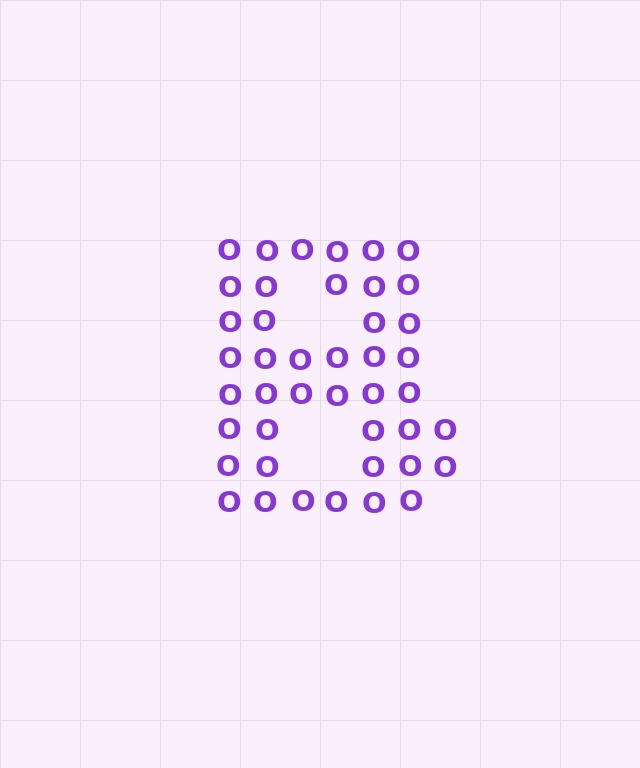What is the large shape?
The large shape is the letter B.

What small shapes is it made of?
It is made of small letter O's.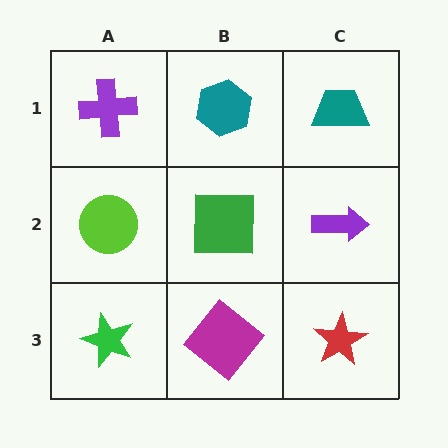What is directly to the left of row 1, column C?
A teal hexagon.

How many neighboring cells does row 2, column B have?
4.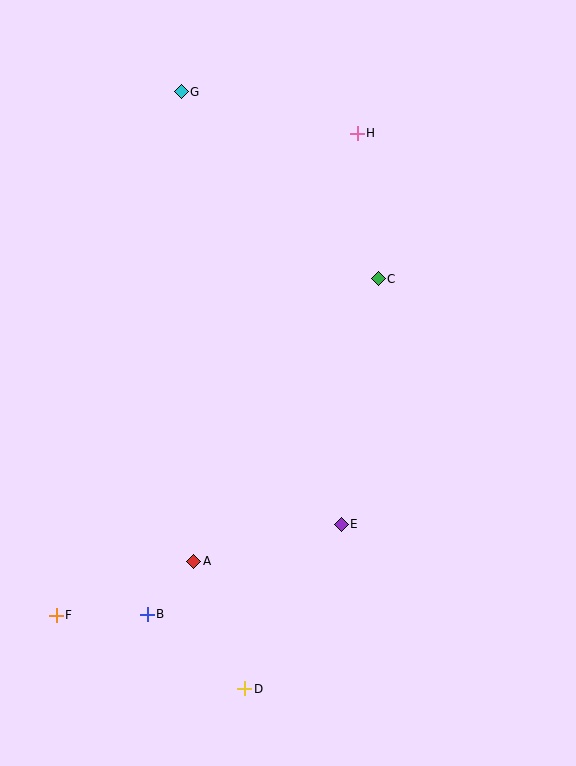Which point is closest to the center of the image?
Point C at (378, 279) is closest to the center.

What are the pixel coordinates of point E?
Point E is at (341, 524).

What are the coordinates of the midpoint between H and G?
The midpoint between H and G is at (269, 113).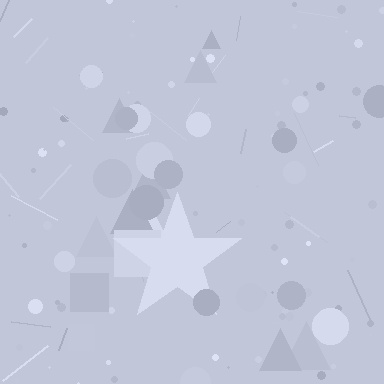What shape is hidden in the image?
A star is hidden in the image.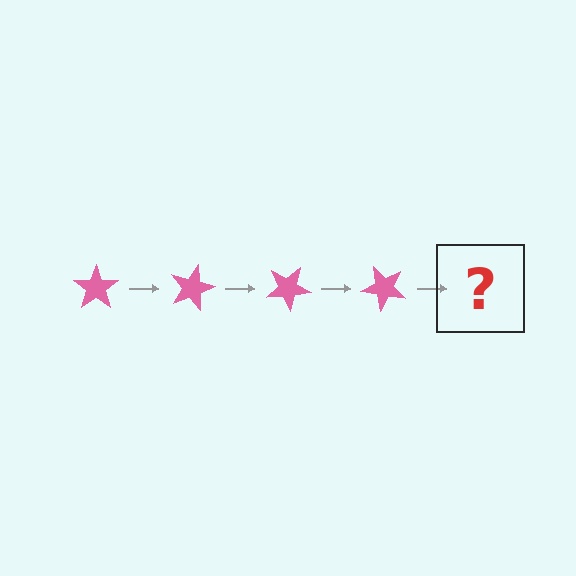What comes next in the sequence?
The next element should be a pink star rotated 60 degrees.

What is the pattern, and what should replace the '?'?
The pattern is that the star rotates 15 degrees each step. The '?' should be a pink star rotated 60 degrees.